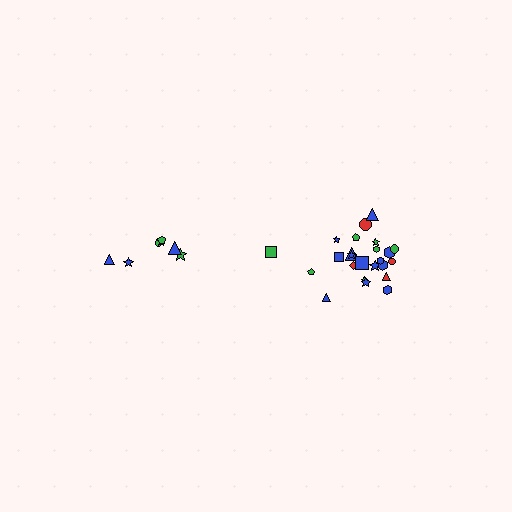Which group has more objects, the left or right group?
The right group.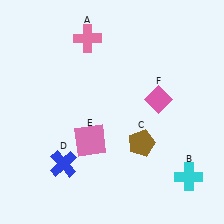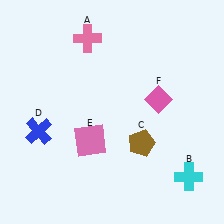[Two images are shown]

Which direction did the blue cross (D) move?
The blue cross (D) moved up.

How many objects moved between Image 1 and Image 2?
1 object moved between the two images.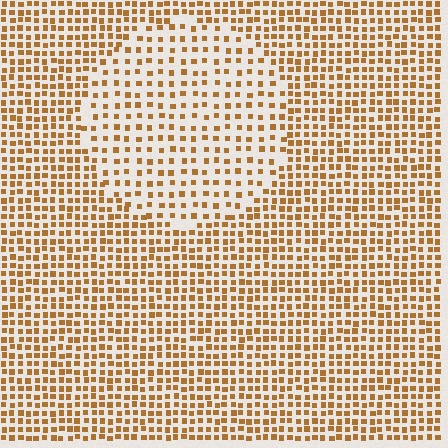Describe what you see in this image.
The image contains small brown elements arranged at two different densities. A circle-shaped region is visible where the elements are less densely packed than the surrounding area.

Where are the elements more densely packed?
The elements are more densely packed outside the circle boundary.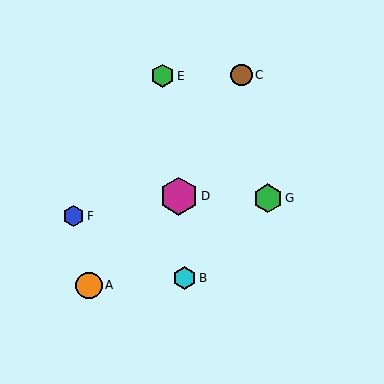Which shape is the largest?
The magenta hexagon (labeled D) is the largest.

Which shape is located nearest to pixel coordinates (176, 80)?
The green hexagon (labeled E) at (162, 76) is nearest to that location.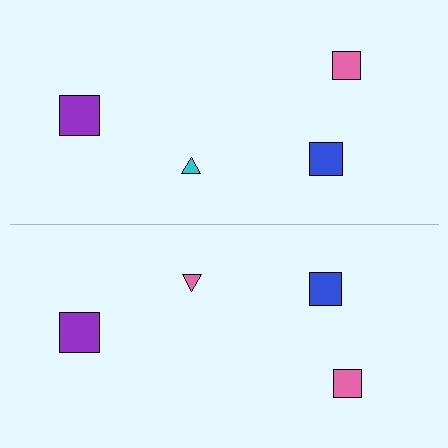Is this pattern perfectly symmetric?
No, the pattern is not perfectly symmetric. The pink triangle on the bottom side breaks the symmetry — its mirror counterpart is cyan.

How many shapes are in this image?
There are 8 shapes in this image.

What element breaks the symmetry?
The pink triangle on the bottom side breaks the symmetry — its mirror counterpart is cyan.